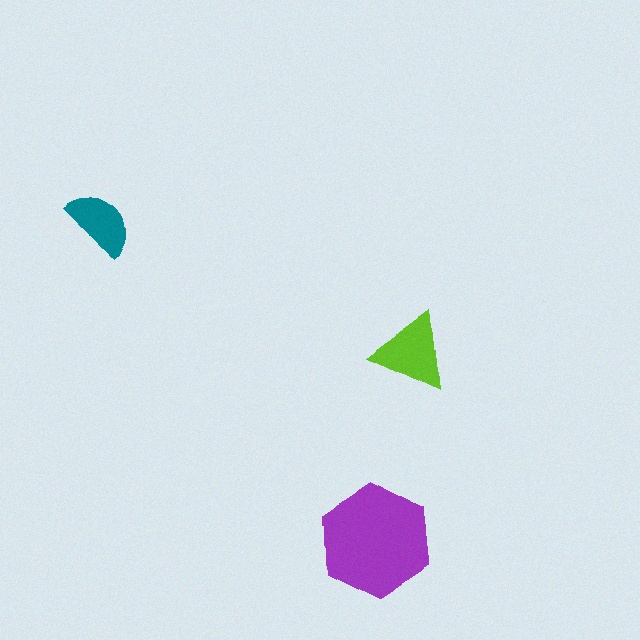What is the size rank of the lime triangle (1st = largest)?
2nd.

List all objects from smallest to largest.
The teal semicircle, the lime triangle, the purple hexagon.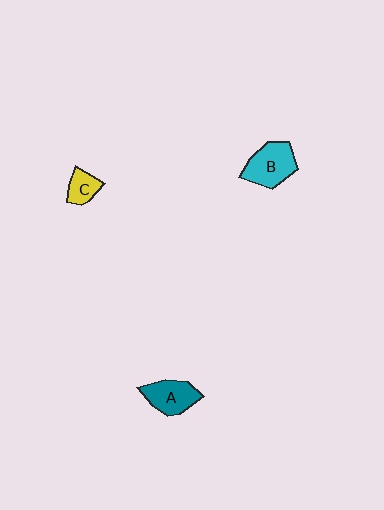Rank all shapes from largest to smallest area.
From largest to smallest: B (cyan), A (teal), C (yellow).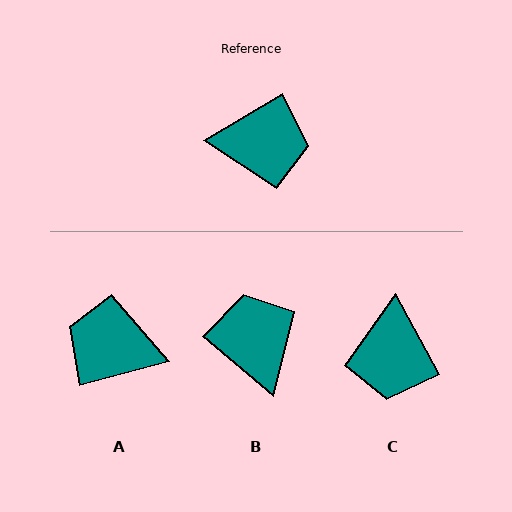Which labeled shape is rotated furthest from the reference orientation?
A, about 164 degrees away.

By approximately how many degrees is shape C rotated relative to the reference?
Approximately 92 degrees clockwise.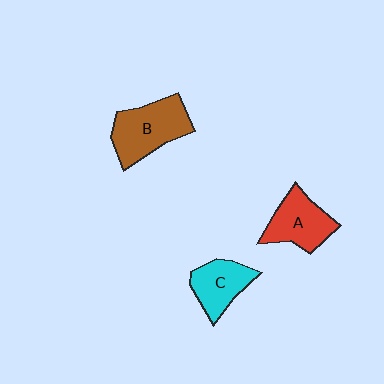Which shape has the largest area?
Shape B (brown).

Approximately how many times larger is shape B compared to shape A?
Approximately 1.2 times.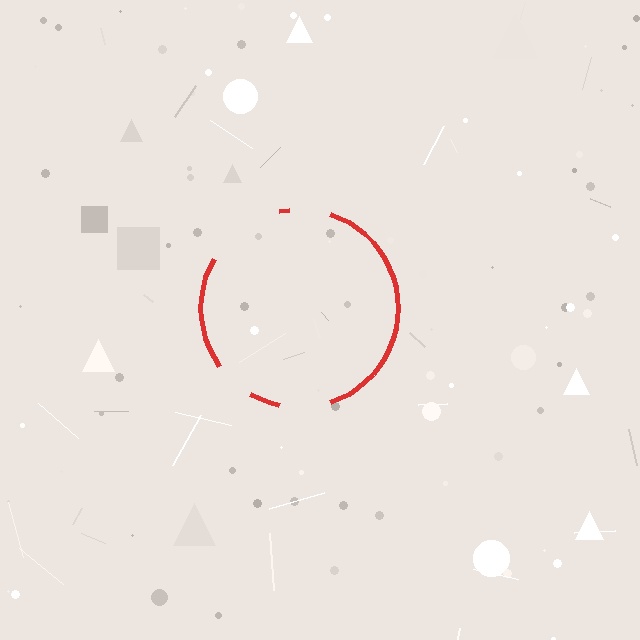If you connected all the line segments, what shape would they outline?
They would outline a circle.